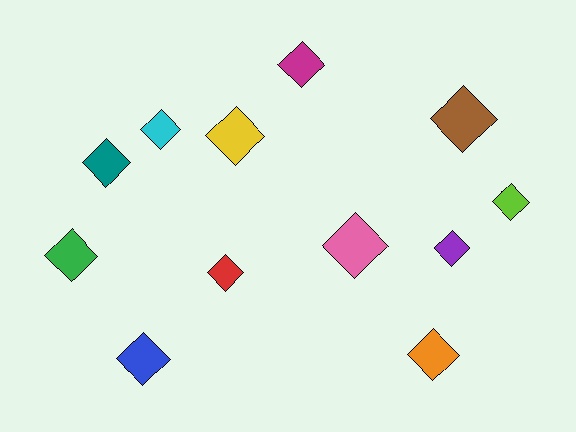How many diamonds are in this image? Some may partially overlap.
There are 12 diamonds.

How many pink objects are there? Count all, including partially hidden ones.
There is 1 pink object.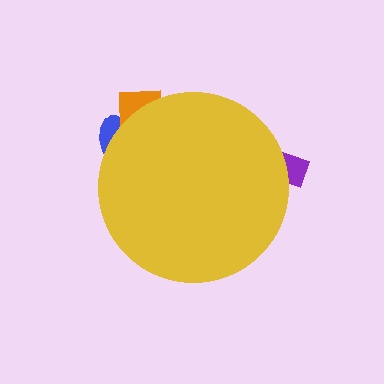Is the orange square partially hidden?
Yes, the orange square is partially hidden behind the yellow circle.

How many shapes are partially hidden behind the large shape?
3 shapes are partially hidden.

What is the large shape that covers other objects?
A yellow circle.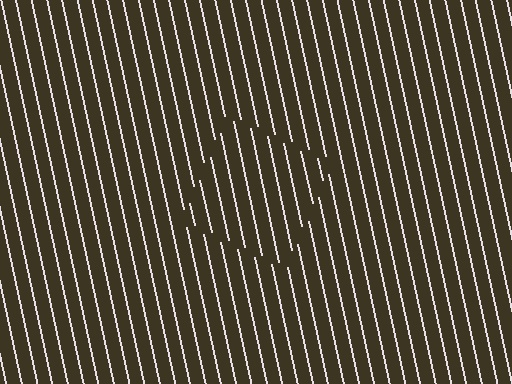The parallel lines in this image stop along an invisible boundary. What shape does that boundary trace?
An illusory square. The interior of the shape contains the same grating, shifted by half a period — the contour is defined by the phase discontinuity where line-ends from the inner and outer gratings abut.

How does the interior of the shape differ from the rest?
The interior of the shape contains the same grating, shifted by half a period — the contour is defined by the phase discontinuity where line-ends from the inner and outer gratings abut.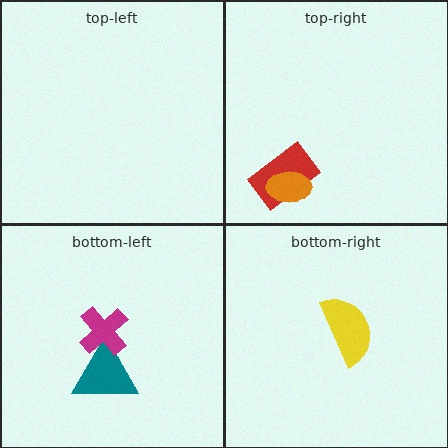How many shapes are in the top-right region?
2.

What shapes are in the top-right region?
The red rectangle, the orange ellipse.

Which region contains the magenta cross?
The bottom-left region.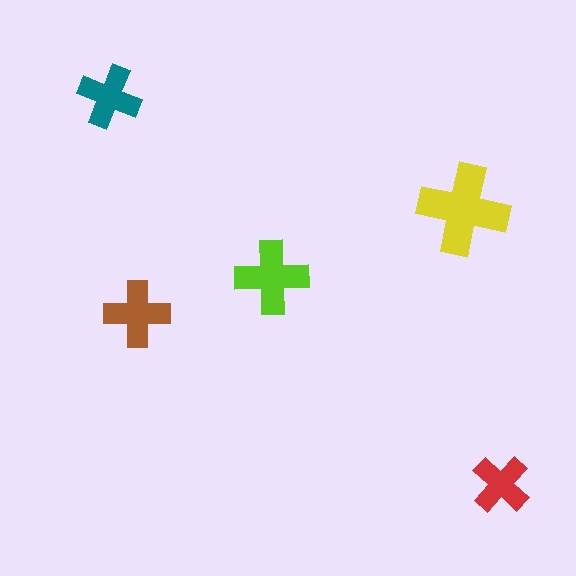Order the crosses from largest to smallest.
the yellow one, the lime one, the brown one, the teal one, the red one.